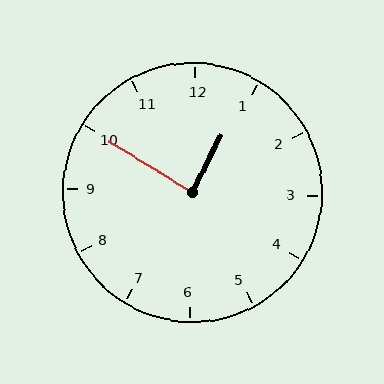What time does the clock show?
12:50.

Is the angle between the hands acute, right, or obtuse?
It is right.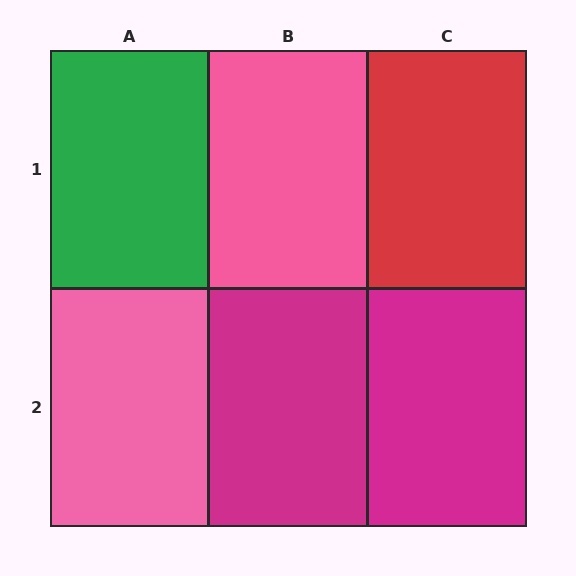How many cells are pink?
2 cells are pink.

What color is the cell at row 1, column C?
Red.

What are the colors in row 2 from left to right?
Pink, magenta, magenta.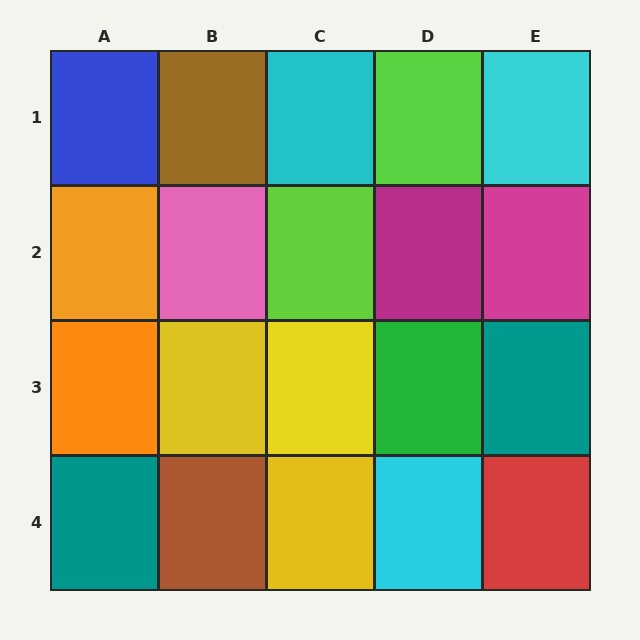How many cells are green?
1 cell is green.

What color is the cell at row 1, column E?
Cyan.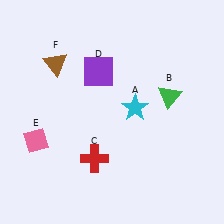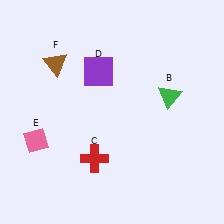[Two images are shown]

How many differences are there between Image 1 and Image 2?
There is 1 difference between the two images.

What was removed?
The cyan star (A) was removed in Image 2.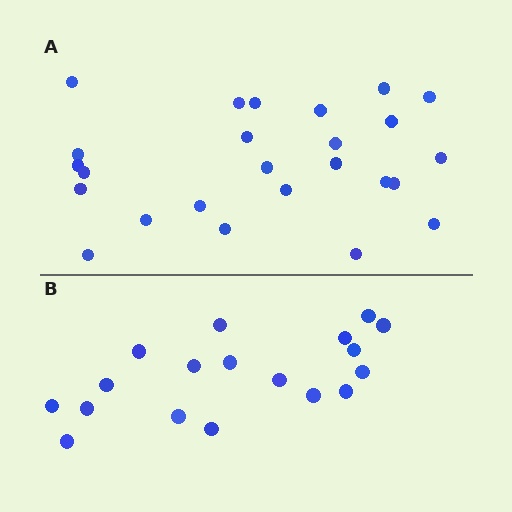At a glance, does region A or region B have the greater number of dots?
Region A (the top region) has more dots.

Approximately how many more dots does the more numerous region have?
Region A has roughly 8 or so more dots than region B.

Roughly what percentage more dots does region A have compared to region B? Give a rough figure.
About 40% more.